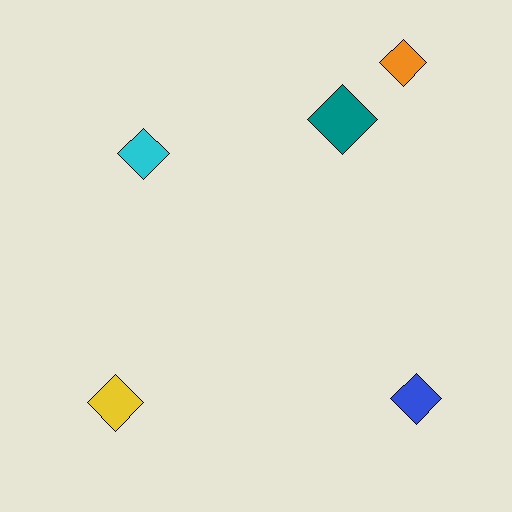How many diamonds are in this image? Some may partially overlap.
There are 5 diamonds.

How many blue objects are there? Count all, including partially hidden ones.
There is 1 blue object.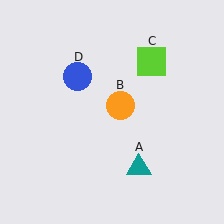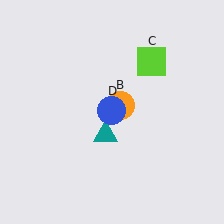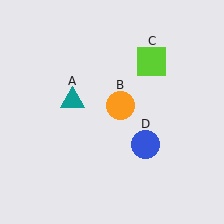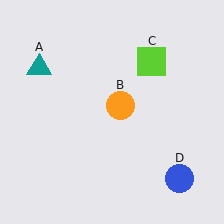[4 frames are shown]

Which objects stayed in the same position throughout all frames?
Orange circle (object B) and lime square (object C) remained stationary.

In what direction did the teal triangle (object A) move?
The teal triangle (object A) moved up and to the left.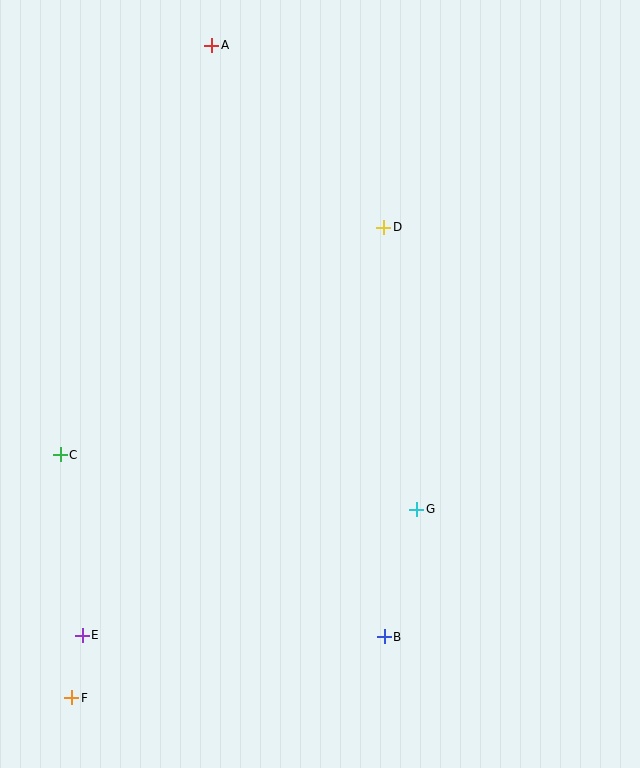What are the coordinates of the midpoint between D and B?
The midpoint between D and B is at (384, 432).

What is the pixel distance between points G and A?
The distance between G and A is 508 pixels.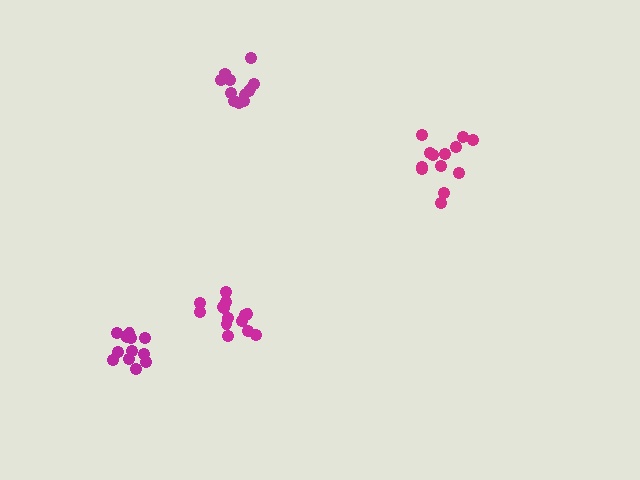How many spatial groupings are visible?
There are 4 spatial groupings.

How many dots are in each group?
Group 1: 13 dots, Group 2: 12 dots, Group 3: 14 dots, Group 4: 13 dots (52 total).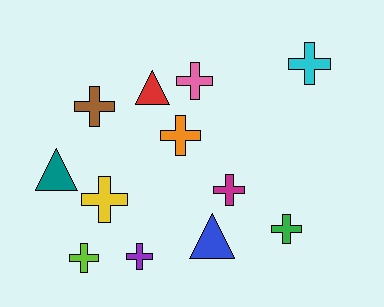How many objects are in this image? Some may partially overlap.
There are 12 objects.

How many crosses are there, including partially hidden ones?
There are 9 crosses.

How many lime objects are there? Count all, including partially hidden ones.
There is 1 lime object.